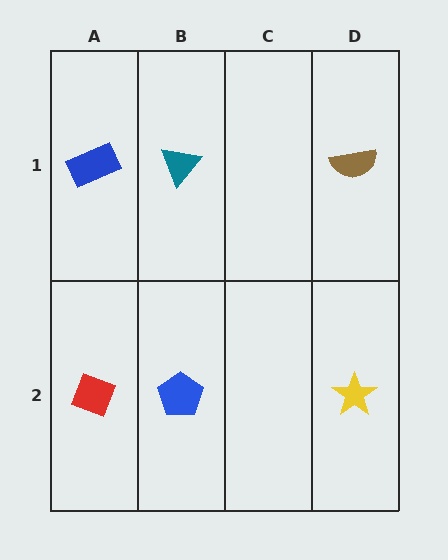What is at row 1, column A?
A blue rectangle.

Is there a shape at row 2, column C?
No, that cell is empty.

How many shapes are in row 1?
3 shapes.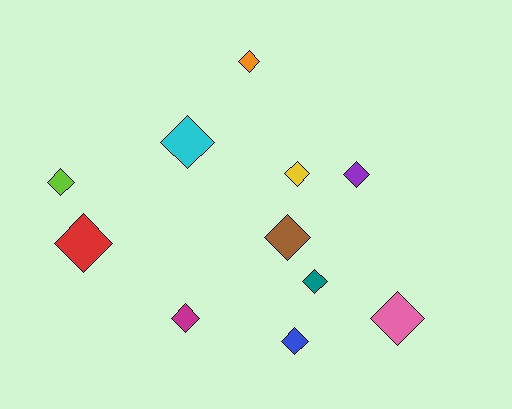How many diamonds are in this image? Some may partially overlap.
There are 11 diamonds.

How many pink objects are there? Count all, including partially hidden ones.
There is 1 pink object.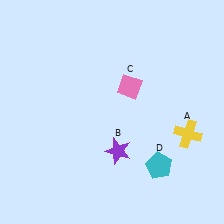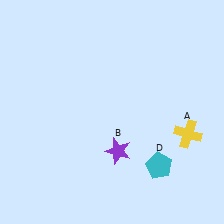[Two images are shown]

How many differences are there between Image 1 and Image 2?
There is 1 difference between the two images.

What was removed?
The pink diamond (C) was removed in Image 2.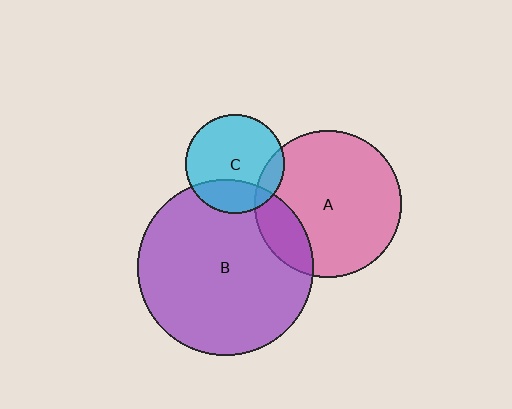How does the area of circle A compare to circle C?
Approximately 2.2 times.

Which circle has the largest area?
Circle B (purple).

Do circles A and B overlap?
Yes.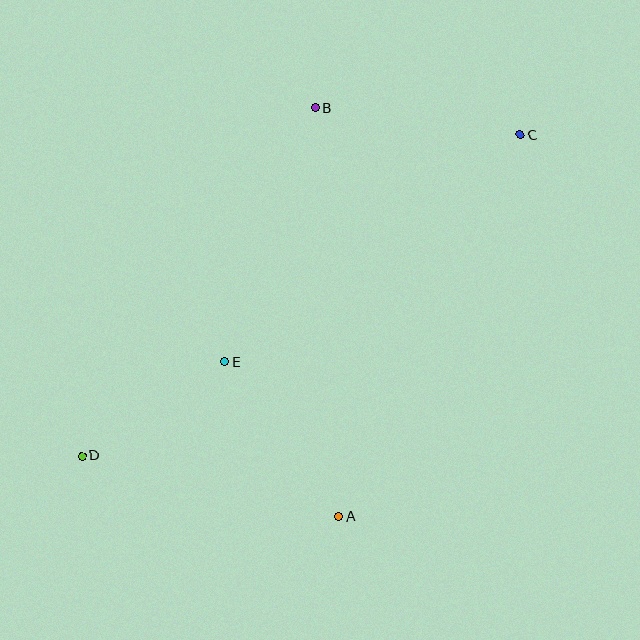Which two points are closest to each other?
Points D and E are closest to each other.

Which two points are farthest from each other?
Points C and D are farthest from each other.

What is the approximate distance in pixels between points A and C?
The distance between A and C is approximately 423 pixels.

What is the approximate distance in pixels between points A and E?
The distance between A and E is approximately 192 pixels.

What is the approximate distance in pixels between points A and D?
The distance between A and D is approximately 264 pixels.